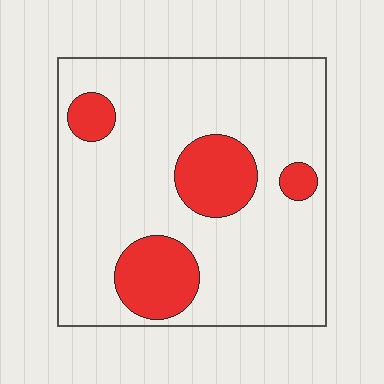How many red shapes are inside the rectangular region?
4.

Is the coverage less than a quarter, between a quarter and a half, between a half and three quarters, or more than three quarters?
Less than a quarter.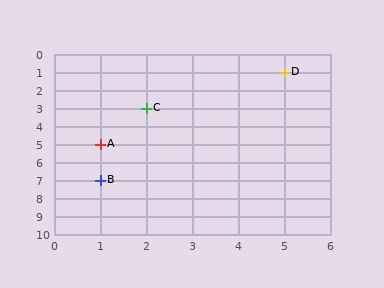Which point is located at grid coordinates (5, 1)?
Point D is at (5, 1).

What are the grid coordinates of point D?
Point D is at grid coordinates (5, 1).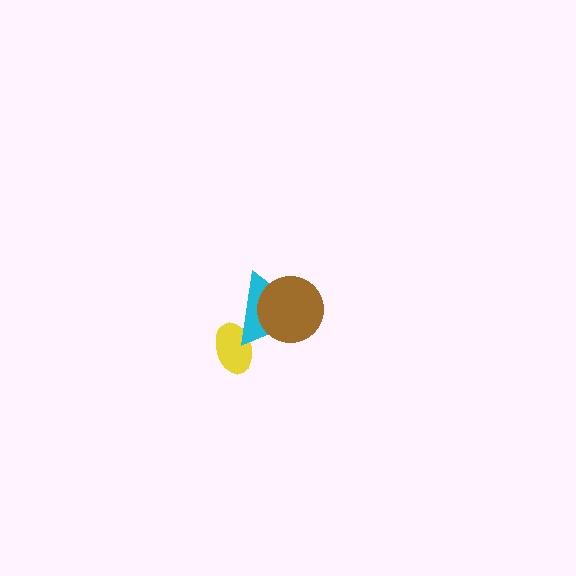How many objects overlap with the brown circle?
1 object overlaps with the brown circle.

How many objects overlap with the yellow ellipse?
1 object overlaps with the yellow ellipse.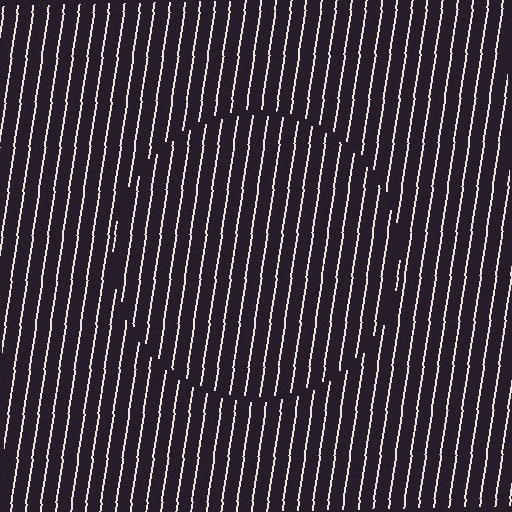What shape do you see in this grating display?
An illusory circle. The interior of the shape contains the same grating, shifted by half a period — the contour is defined by the phase discontinuity where line-ends from the inner and outer gratings abut.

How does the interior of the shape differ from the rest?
The interior of the shape contains the same grating, shifted by half a period — the contour is defined by the phase discontinuity where line-ends from the inner and outer gratings abut.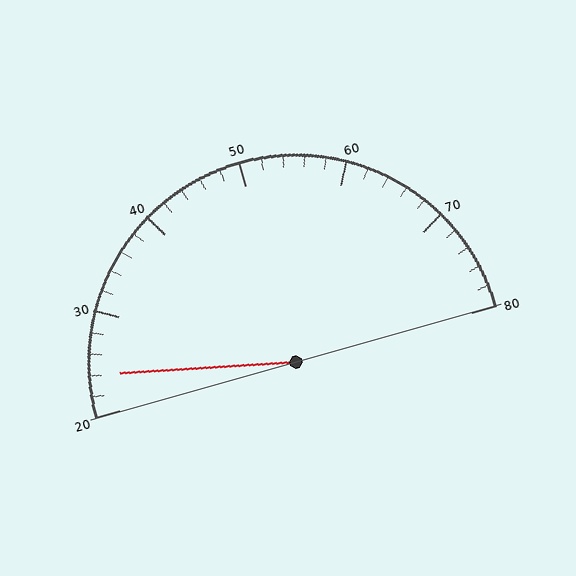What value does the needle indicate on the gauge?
The needle indicates approximately 24.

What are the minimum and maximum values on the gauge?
The gauge ranges from 20 to 80.